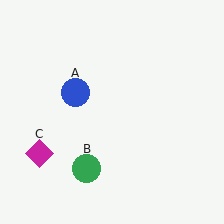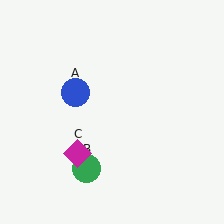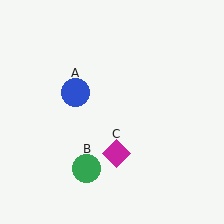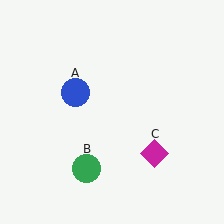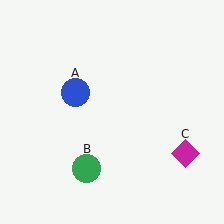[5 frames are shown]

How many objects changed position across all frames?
1 object changed position: magenta diamond (object C).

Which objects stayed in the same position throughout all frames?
Blue circle (object A) and green circle (object B) remained stationary.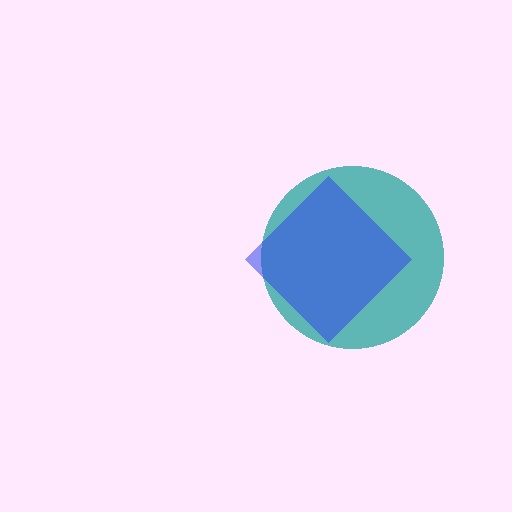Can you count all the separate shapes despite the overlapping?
Yes, there are 2 separate shapes.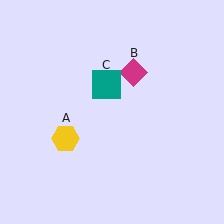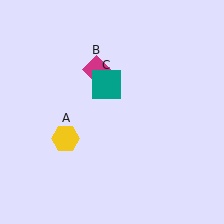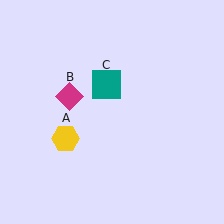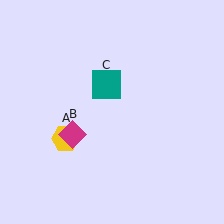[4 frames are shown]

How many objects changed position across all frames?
1 object changed position: magenta diamond (object B).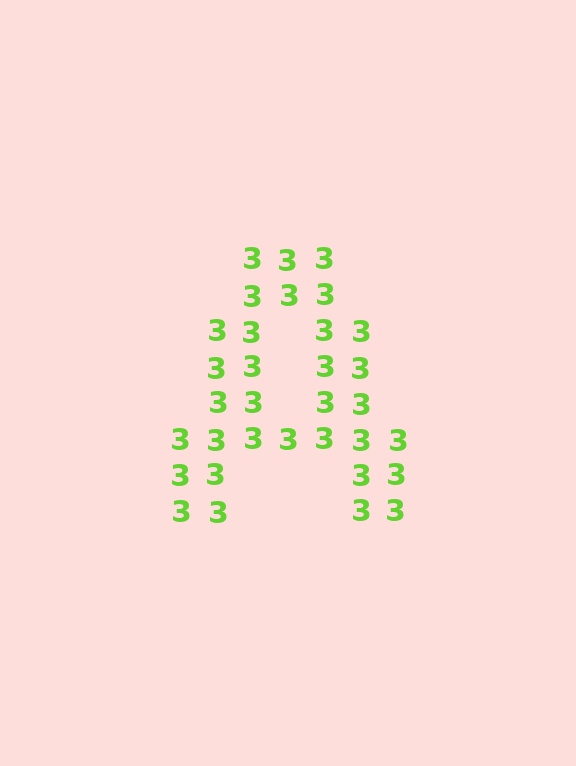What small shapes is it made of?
It is made of small digit 3's.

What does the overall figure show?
The overall figure shows the letter A.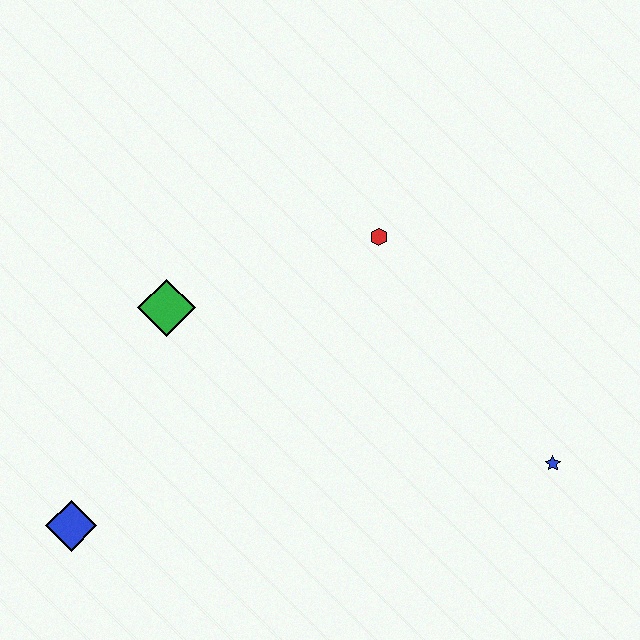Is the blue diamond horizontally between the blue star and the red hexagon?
No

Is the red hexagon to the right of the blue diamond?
Yes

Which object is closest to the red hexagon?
The green diamond is closest to the red hexagon.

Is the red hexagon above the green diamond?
Yes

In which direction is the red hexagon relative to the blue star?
The red hexagon is above the blue star.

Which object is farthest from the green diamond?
The blue star is farthest from the green diamond.